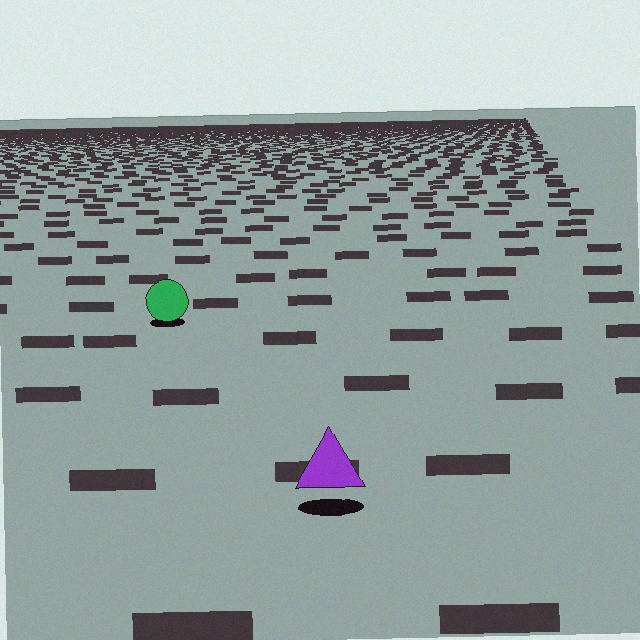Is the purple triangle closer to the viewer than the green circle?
Yes. The purple triangle is closer — you can tell from the texture gradient: the ground texture is coarser near it.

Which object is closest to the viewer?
The purple triangle is closest. The texture marks near it are larger and more spread out.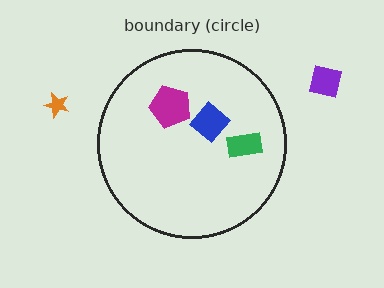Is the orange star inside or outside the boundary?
Outside.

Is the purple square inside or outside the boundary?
Outside.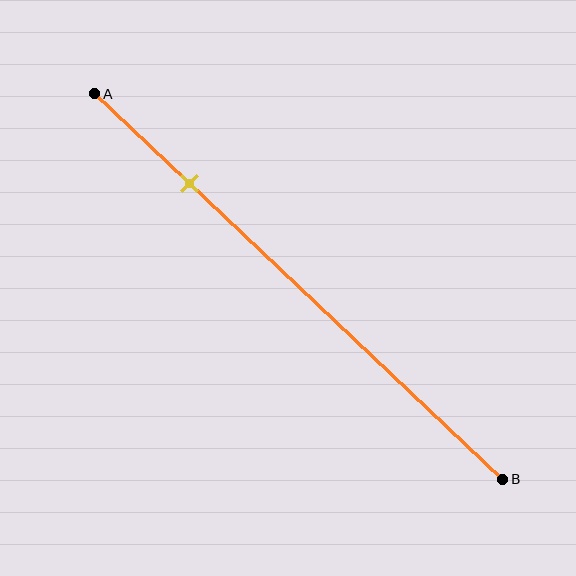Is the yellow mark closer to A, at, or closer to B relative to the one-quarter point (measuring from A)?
The yellow mark is approximately at the one-quarter point of segment AB.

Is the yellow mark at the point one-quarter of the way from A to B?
Yes, the mark is approximately at the one-quarter point.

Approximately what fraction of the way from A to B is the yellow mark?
The yellow mark is approximately 25% of the way from A to B.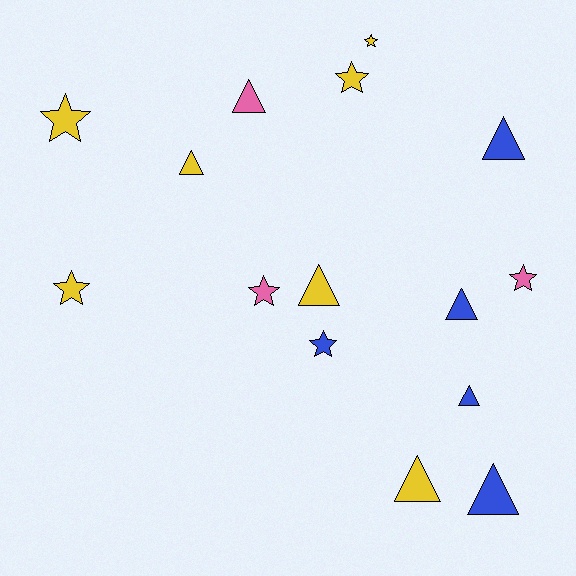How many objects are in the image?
There are 15 objects.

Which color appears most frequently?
Yellow, with 7 objects.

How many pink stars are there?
There are 2 pink stars.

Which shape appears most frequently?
Triangle, with 8 objects.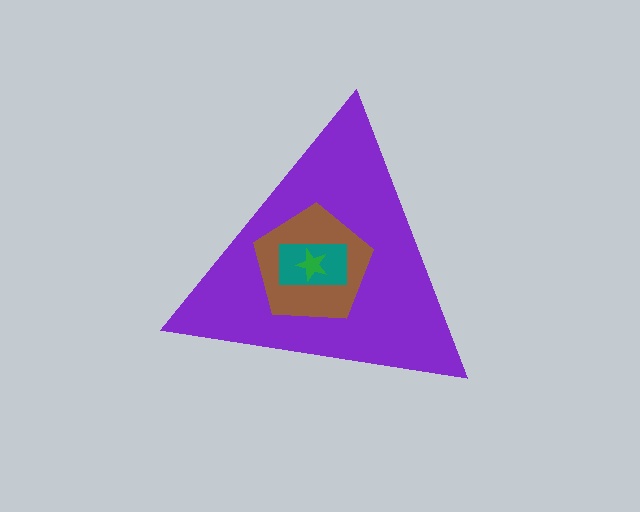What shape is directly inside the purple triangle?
The brown pentagon.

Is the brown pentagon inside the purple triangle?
Yes.